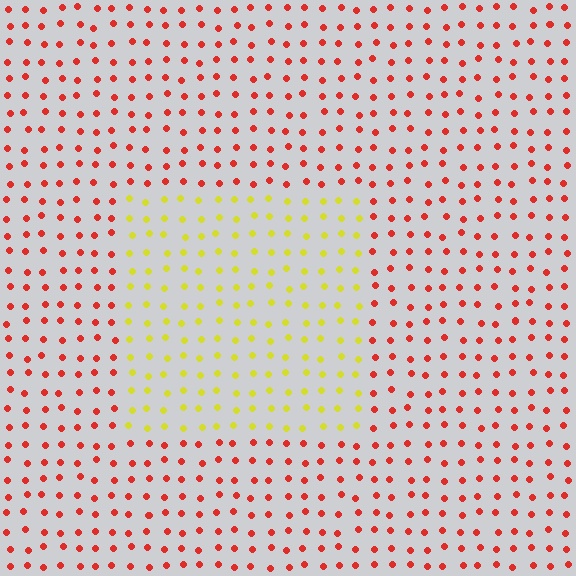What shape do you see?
I see a rectangle.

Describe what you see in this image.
The image is filled with small red elements in a uniform arrangement. A rectangle-shaped region is visible where the elements are tinted to a slightly different hue, forming a subtle color boundary.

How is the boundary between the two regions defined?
The boundary is defined purely by a slight shift in hue (about 62 degrees). Spacing, size, and orientation are identical on both sides.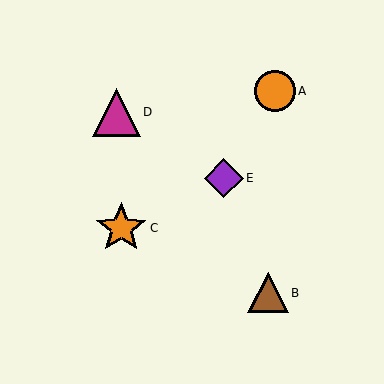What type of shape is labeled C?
Shape C is an orange star.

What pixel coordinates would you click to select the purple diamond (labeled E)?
Click at (224, 178) to select the purple diamond E.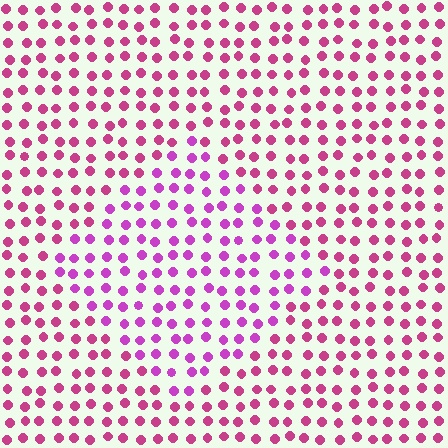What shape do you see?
I see a diamond.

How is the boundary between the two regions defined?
The boundary is defined purely by a slight shift in hue (about 27 degrees). Spacing, size, and orientation are identical on both sides.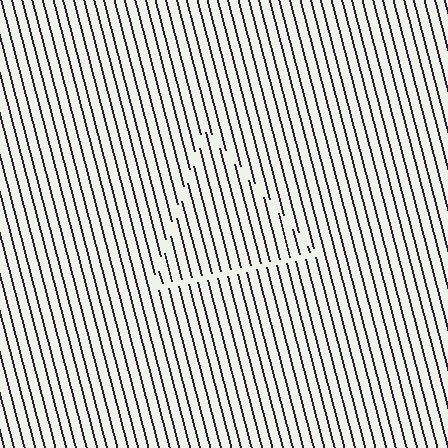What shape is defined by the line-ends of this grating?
An illusory triangle. The interior of the shape contains the same grating, shifted by half a period — the contour is defined by the phase discontinuity where line-ends from the inner and outer gratings abut.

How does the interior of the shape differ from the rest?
The interior of the shape contains the same grating, shifted by half a period — the contour is defined by the phase discontinuity where line-ends from the inner and outer gratings abut.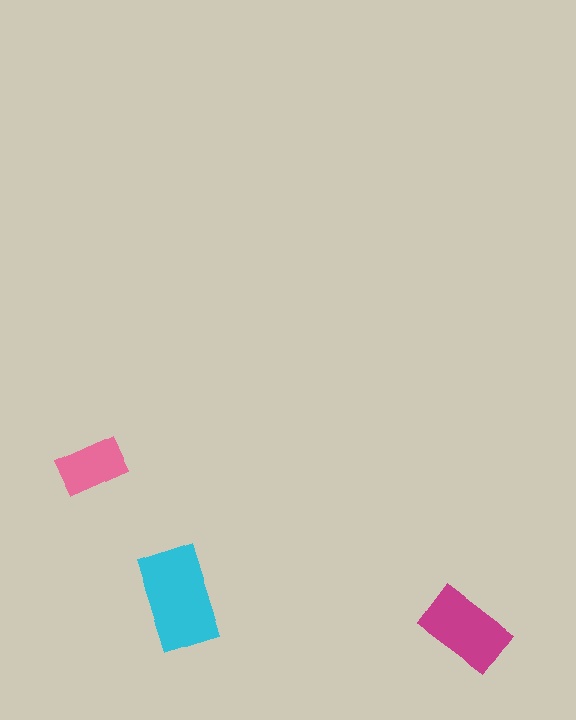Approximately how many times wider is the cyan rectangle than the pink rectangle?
About 1.5 times wider.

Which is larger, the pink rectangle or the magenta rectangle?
The magenta one.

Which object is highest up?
The pink rectangle is topmost.